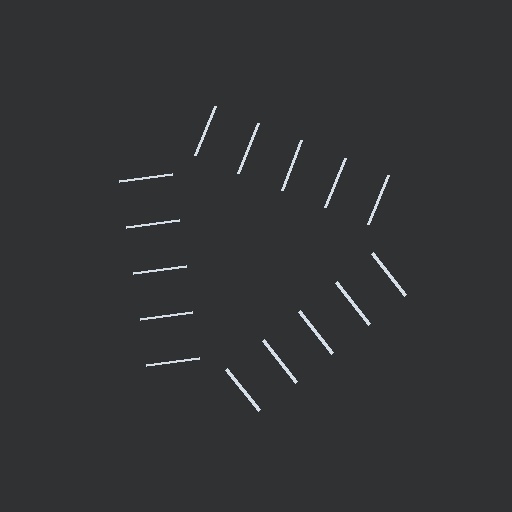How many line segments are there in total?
15 — 5 along each of the 3 edges.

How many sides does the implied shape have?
3 sides — the line-ends trace a triangle.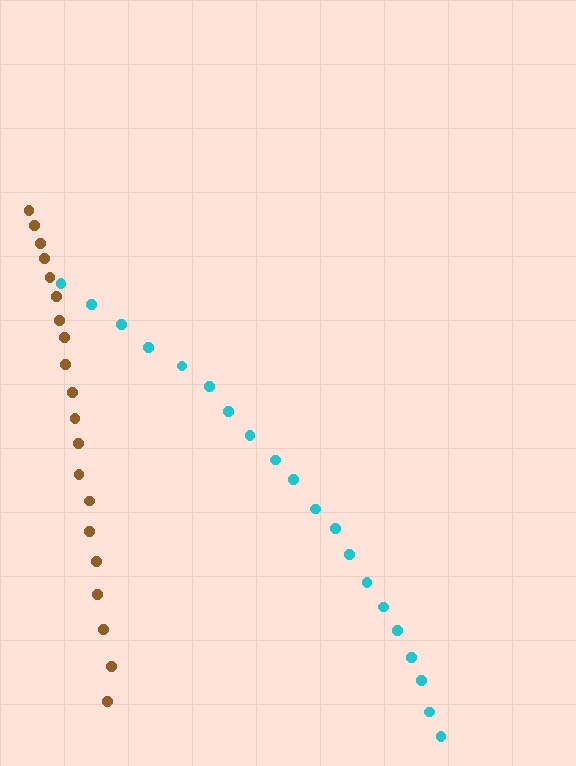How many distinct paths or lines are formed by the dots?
There are 2 distinct paths.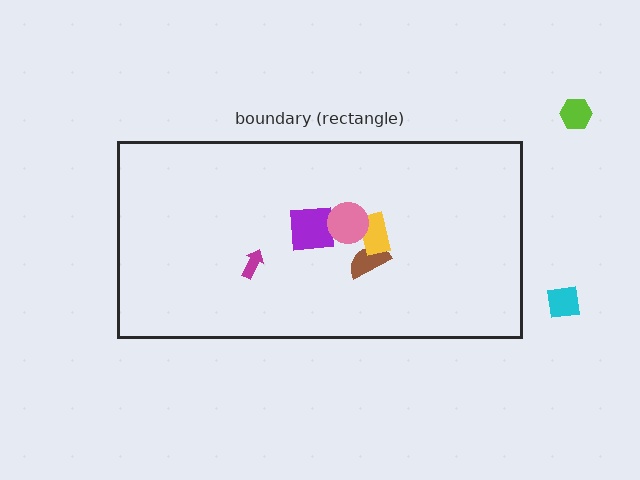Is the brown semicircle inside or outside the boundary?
Inside.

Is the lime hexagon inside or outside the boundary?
Outside.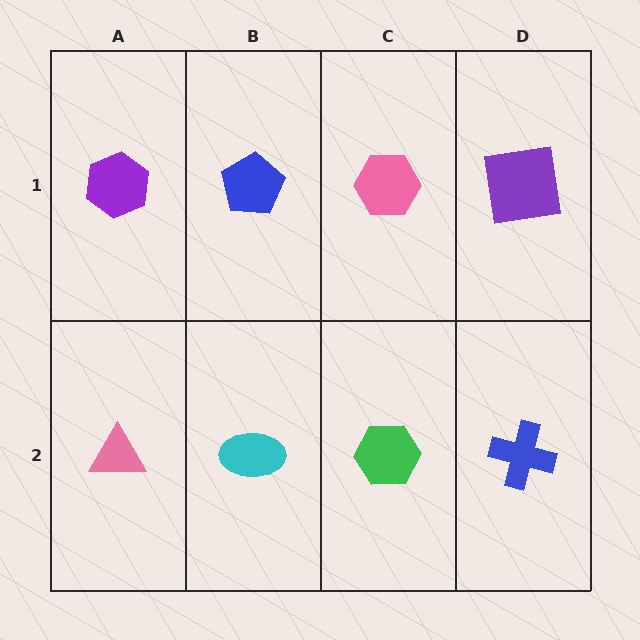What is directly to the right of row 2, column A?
A cyan ellipse.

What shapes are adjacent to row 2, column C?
A pink hexagon (row 1, column C), a cyan ellipse (row 2, column B), a blue cross (row 2, column D).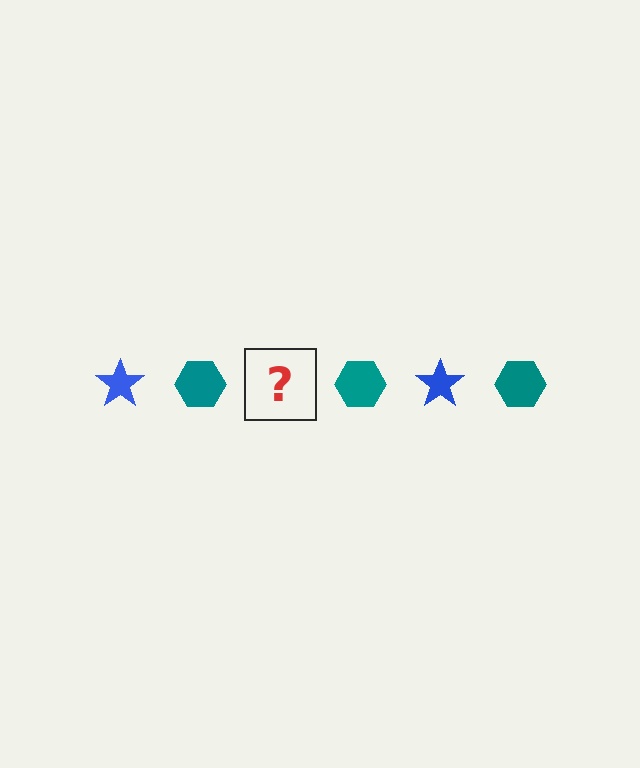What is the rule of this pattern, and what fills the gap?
The rule is that the pattern alternates between blue star and teal hexagon. The gap should be filled with a blue star.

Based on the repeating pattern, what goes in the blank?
The blank should be a blue star.